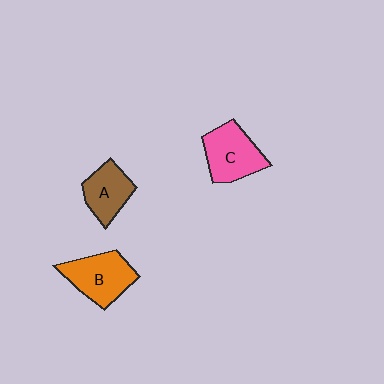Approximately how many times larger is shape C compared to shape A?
Approximately 1.3 times.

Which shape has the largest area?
Shape B (orange).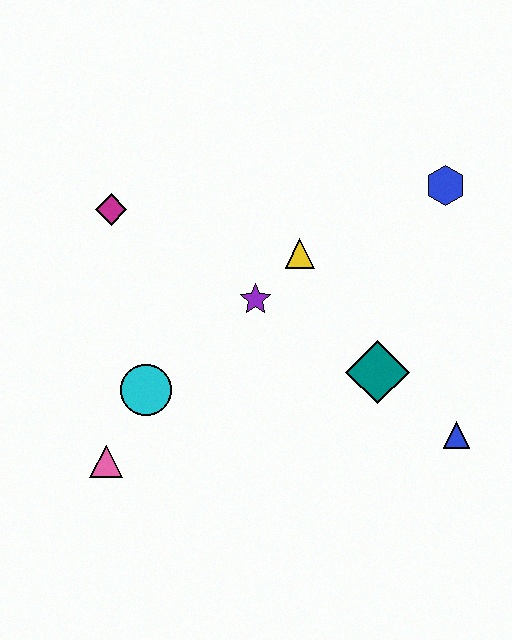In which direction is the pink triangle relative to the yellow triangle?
The pink triangle is below the yellow triangle.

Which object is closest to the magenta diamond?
The purple star is closest to the magenta diamond.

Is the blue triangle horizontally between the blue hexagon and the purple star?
No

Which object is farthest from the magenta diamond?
The blue triangle is farthest from the magenta diamond.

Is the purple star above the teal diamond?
Yes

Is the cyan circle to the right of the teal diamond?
No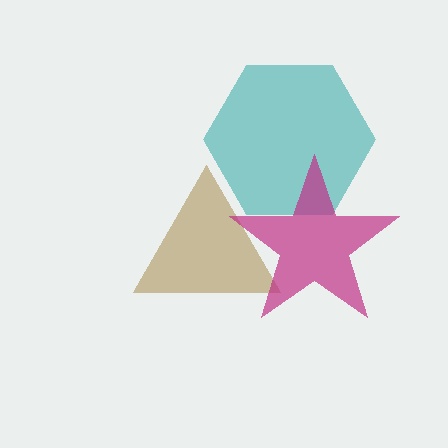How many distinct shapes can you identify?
There are 3 distinct shapes: a teal hexagon, a brown triangle, a magenta star.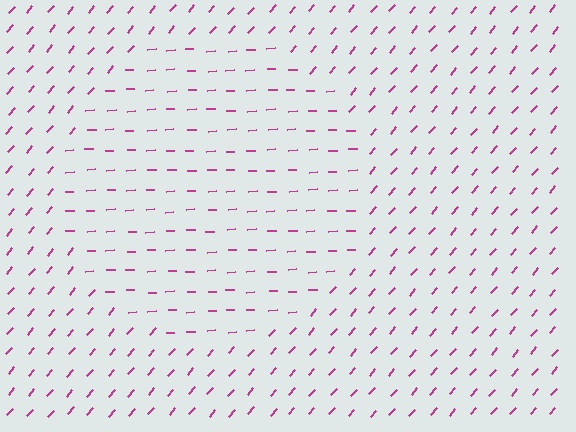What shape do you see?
I see a circle.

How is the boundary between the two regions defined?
The boundary is defined purely by a change in line orientation (approximately 45 degrees difference). All lines are the same color and thickness.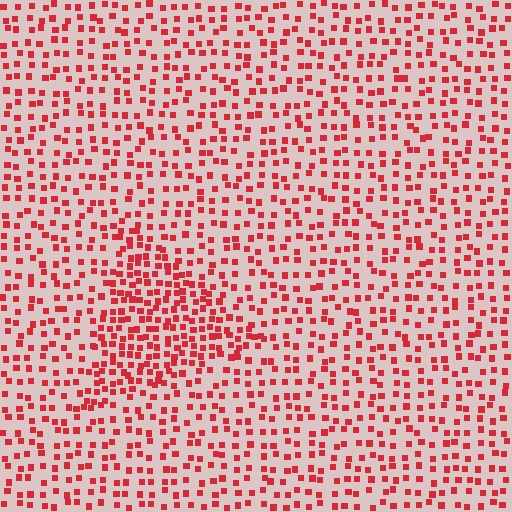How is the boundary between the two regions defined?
The boundary is defined by a change in element density (approximately 1.8x ratio). All elements are the same color, size, and shape.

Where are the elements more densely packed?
The elements are more densely packed inside the triangle boundary.